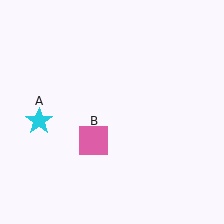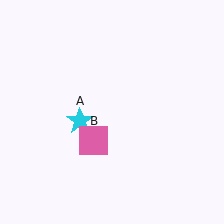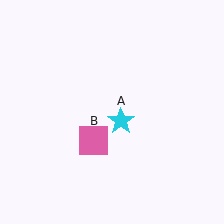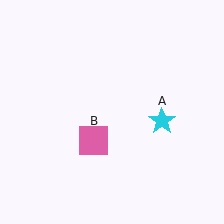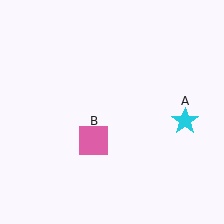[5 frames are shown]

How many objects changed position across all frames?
1 object changed position: cyan star (object A).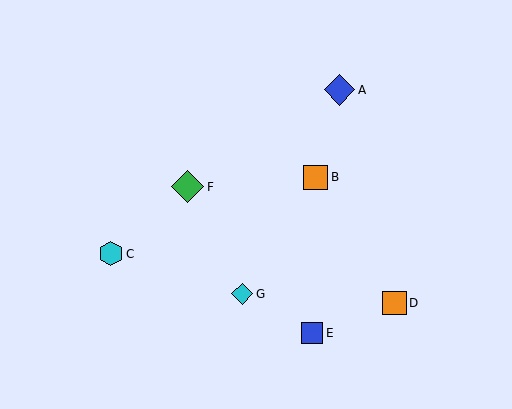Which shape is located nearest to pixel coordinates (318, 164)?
The orange square (labeled B) at (315, 177) is nearest to that location.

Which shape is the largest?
The green diamond (labeled F) is the largest.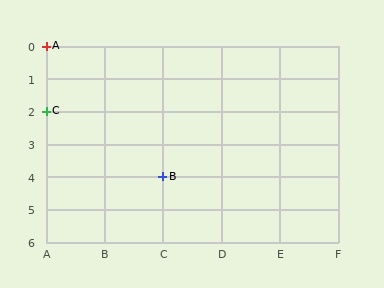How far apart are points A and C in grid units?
Points A and C are 2 rows apart.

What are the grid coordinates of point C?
Point C is at grid coordinates (A, 2).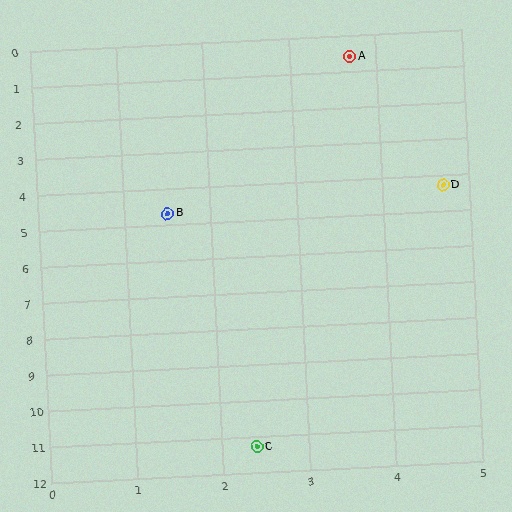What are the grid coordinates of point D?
Point D is at approximately (4.7, 4.3).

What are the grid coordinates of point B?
Point B is at approximately (1.5, 4.7).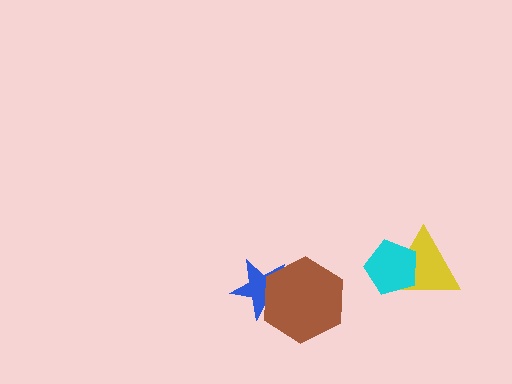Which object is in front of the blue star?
The brown hexagon is in front of the blue star.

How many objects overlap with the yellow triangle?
1 object overlaps with the yellow triangle.